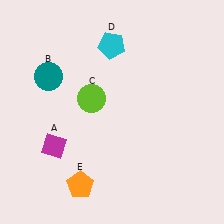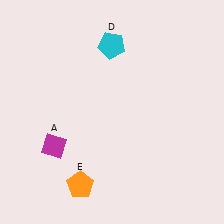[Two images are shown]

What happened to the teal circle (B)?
The teal circle (B) was removed in Image 2. It was in the top-left area of Image 1.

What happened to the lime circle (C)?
The lime circle (C) was removed in Image 2. It was in the top-left area of Image 1.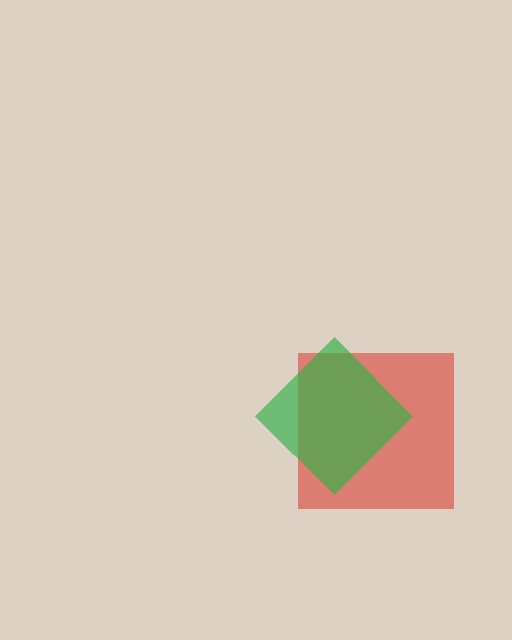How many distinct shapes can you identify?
There are 2 distinct shapes: a red square, a green diamond.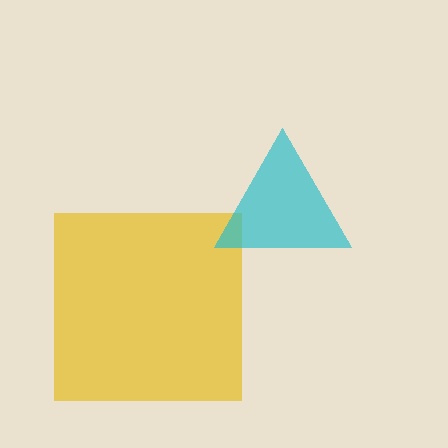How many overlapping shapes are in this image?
There are 2 overlapping shapes in the image.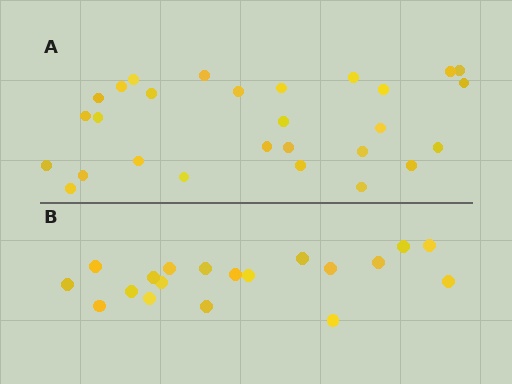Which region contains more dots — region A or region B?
Region A (the top region) has more dots.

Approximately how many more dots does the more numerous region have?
Region A has roughly 8 or so more dots than region B.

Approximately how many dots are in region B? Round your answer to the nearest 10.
About 20 dots. (The exact count is 19, which rounds to 20.)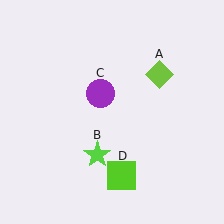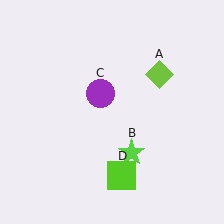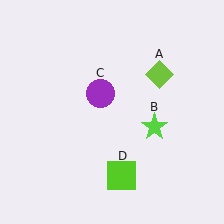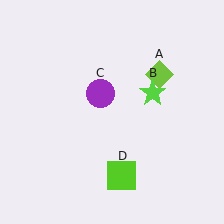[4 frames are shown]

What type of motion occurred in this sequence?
The lime star (object B) rotated counterclockwise around the center of the scene.